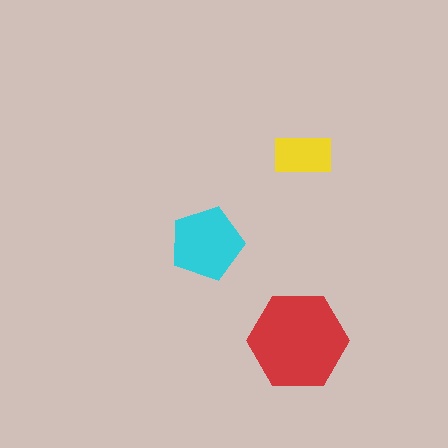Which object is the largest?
The red hexagon.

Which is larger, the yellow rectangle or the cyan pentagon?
The cyan pentagon.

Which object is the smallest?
The yellow rectangle.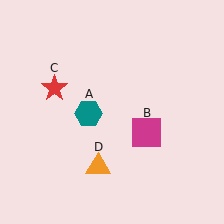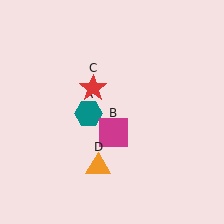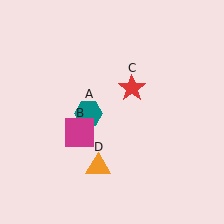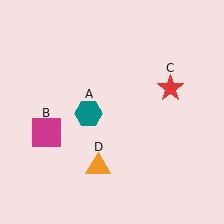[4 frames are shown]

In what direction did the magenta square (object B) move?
The magenta square (object B) moved left.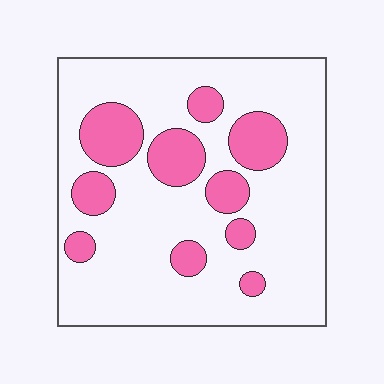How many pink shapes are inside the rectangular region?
10.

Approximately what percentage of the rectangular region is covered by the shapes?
Approximately 20%.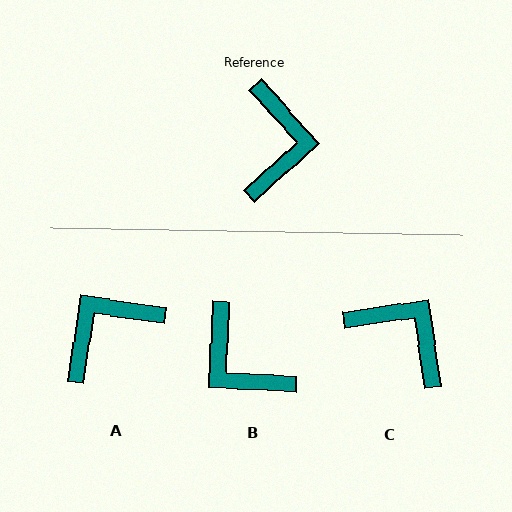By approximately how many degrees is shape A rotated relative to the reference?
Approximately 129 degrees counter-clockwise.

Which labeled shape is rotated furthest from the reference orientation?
B, about 135 degrees away.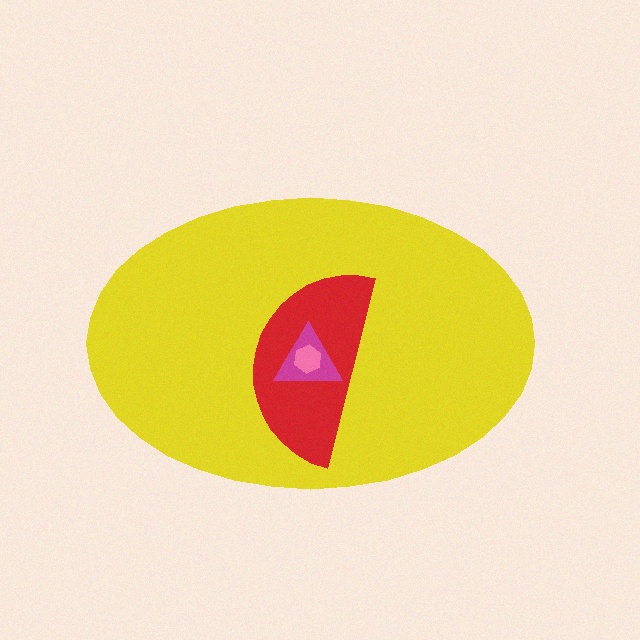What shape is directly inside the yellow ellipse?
The red semicircle.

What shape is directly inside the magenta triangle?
The pink hexagon.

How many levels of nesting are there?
4.